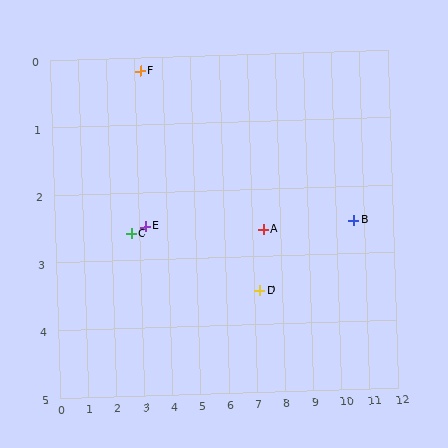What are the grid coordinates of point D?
Point D is at approximately (7.2, 3.5).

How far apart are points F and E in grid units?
Points F and E are about 2.3 grid units apart.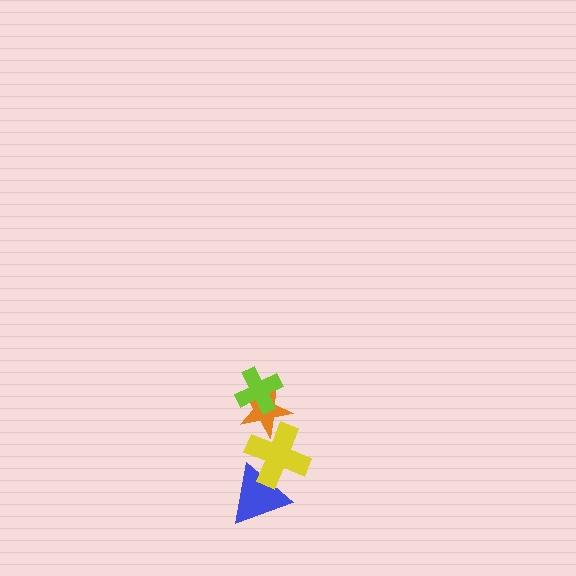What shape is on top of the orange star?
The lime cross is on top of the orange star.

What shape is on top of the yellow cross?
The orange star is on top of the yellow cross.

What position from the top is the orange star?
The orange star is 2nd from the top.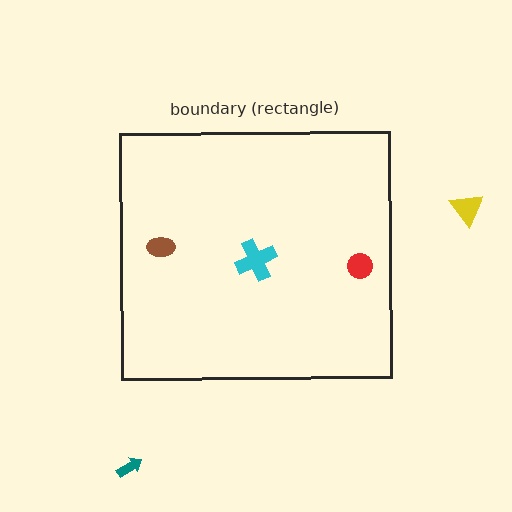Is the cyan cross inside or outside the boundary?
Inside.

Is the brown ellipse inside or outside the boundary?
Inside.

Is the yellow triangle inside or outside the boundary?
Outside.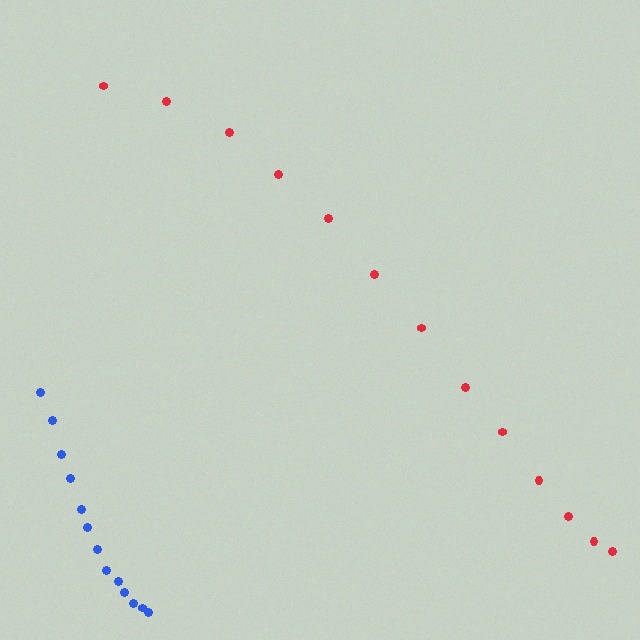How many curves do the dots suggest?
There are 2 distinct paths.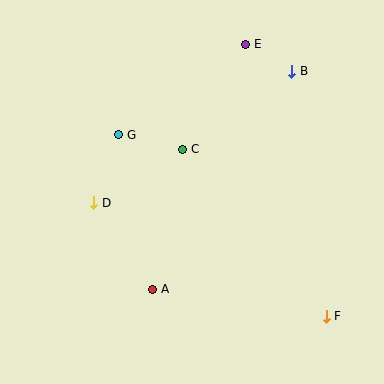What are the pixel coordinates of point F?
Point F is at (326, 316).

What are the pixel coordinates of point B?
Point B is at (292, 71).